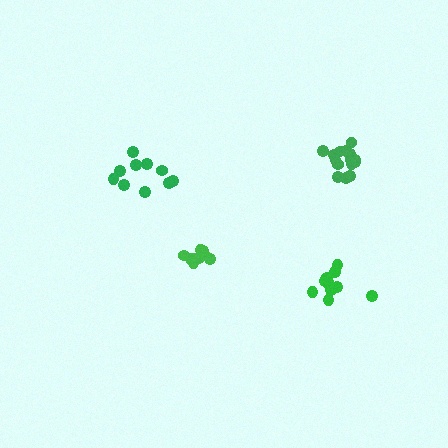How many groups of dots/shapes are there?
There are 4 groups.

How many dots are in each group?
Group 1: 10 dots, Group 2: 10 dots, Group 3: 10 dots, Group 4: 15 dots (45 total).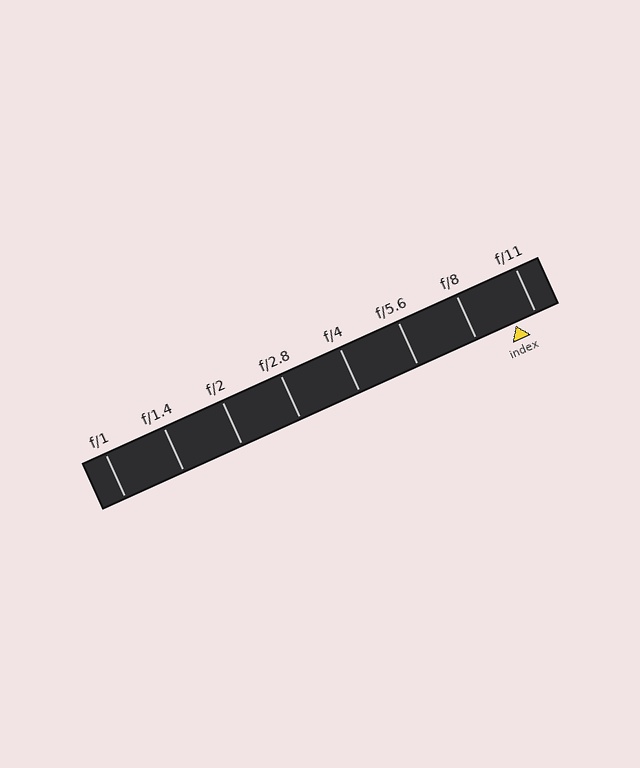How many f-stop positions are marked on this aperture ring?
There are 8 f-stop positions marked.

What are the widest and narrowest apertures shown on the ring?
The widest aperture shown is f/1 and the narrowest is f/11.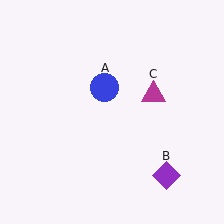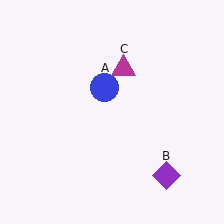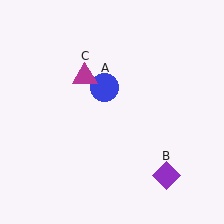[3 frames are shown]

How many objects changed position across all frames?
1 object changed position: magenta triangle (object C).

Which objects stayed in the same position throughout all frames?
Blue circle (object A) and purple diamond (object B) remained stationary.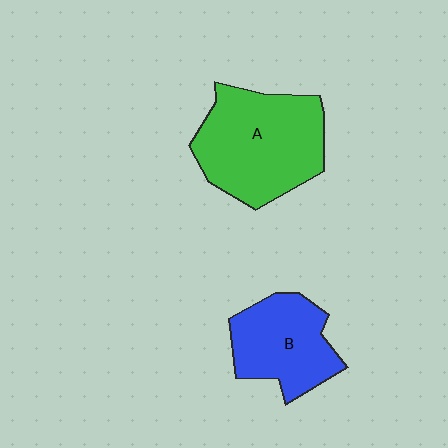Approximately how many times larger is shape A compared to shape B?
Approximately 1.5 times.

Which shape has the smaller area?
Shape B (blue).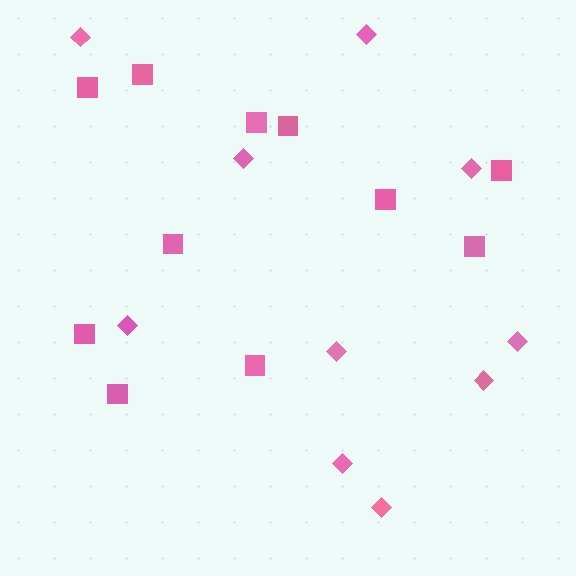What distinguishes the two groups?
There are 2 groups: one group of diamonds (10) and one group of squares (11).